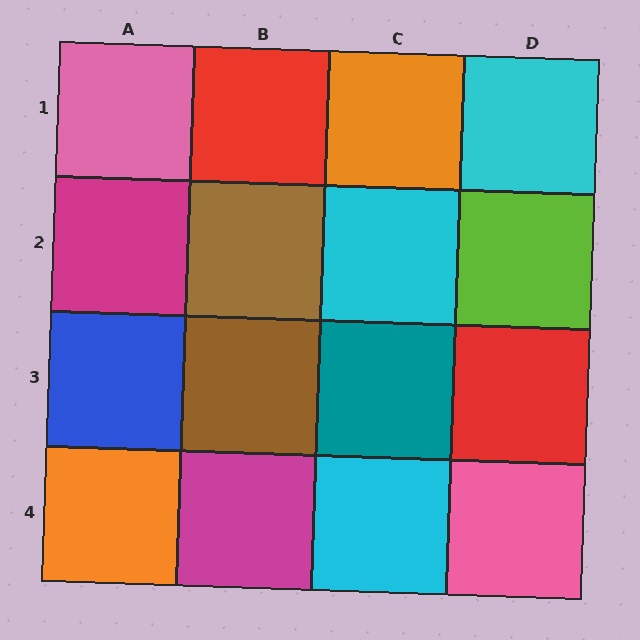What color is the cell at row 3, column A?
Blue.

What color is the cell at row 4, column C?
Cyan.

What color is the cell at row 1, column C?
Orange.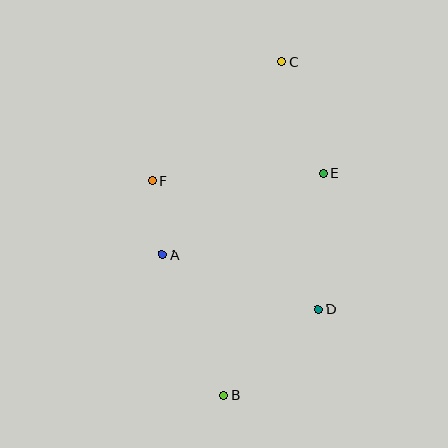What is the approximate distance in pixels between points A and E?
The distance between A and E is approximately 181 pixels.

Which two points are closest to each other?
Points A and F are closest to each other.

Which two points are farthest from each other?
Points B and C are farthest from each other.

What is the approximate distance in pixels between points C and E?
The distance between C and E is approximately 119 pixels.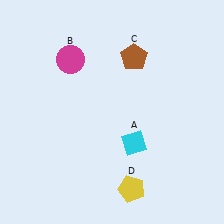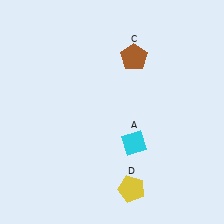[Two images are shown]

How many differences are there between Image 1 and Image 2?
There is 1 difference between the two images.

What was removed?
The magenta circle (B) was removed in Image 2.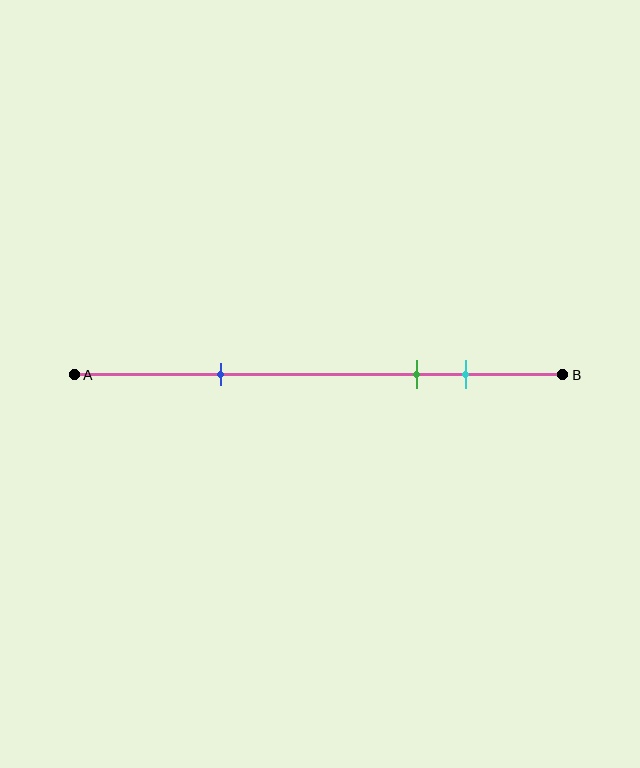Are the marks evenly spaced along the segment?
No, the marks are not evenly spaced.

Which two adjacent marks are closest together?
The green and cyan marks are the closest adjacent pair.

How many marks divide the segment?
There are 3 marks dividing the segment.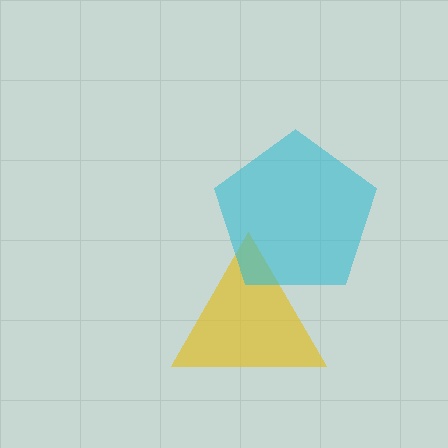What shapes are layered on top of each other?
The layered shapes are: a yellow triangle, a cyan pentagon.